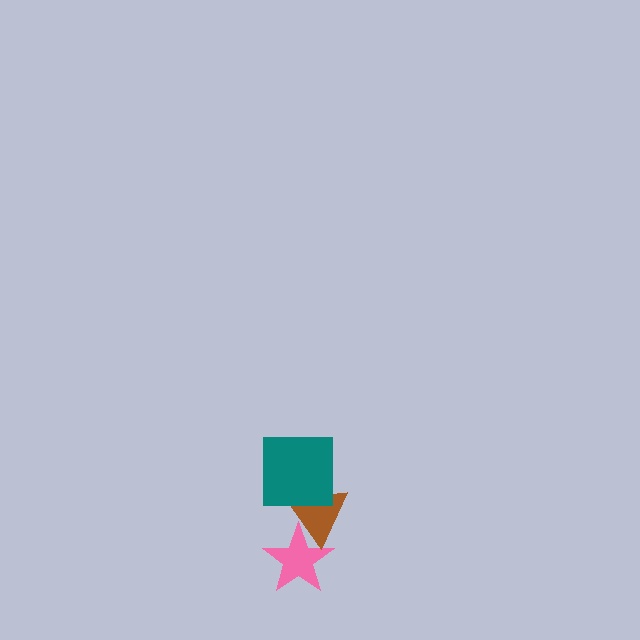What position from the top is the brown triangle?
The brown triangle is 2nd from the top.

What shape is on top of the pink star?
The brown triangle is on top of the pink star.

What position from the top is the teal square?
The teal square is 1st from the top.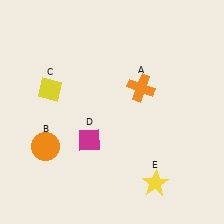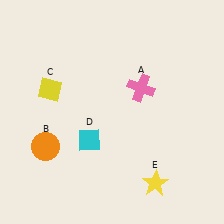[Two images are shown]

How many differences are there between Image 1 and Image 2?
There are 2 differences between the two images.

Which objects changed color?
A changed from orange to pink. D changed from magenta to cyan.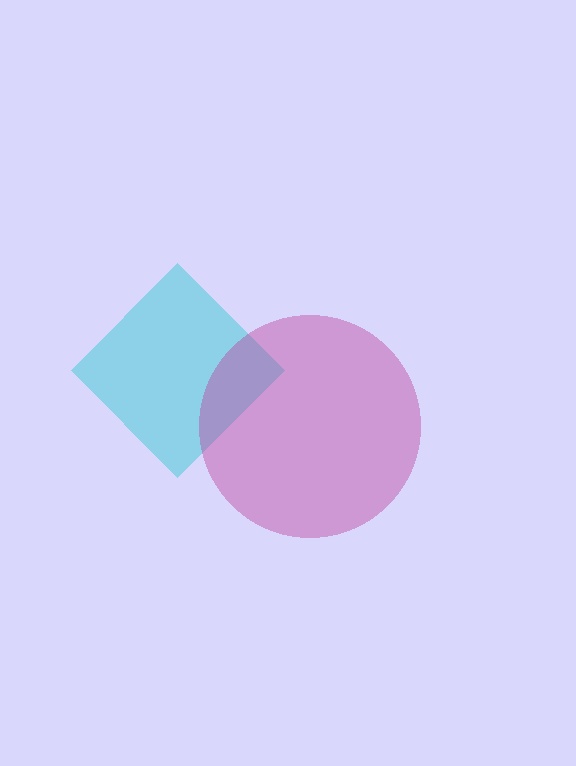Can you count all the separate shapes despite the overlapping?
Yes, there are 2 separate shapes.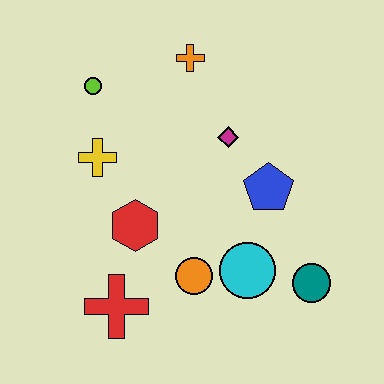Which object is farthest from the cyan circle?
The lime circle is farthest from the cyan circle.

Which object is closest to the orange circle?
The cyan circle is closest to the orange circle.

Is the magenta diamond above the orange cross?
No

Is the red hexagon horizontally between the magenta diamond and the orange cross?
No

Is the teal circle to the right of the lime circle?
Yes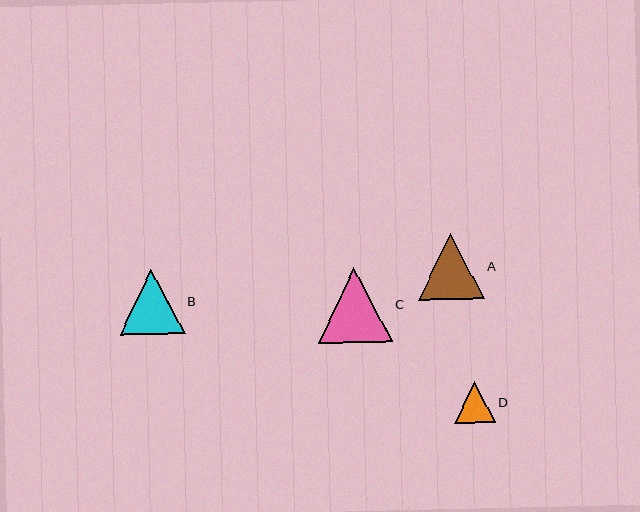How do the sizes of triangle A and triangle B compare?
Triangle A and triangle B are approximately the same size.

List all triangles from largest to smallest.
From largest to smallest: C, A, B, D.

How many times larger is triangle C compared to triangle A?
Triangle C is approximately 1.1 times the size of triangle A.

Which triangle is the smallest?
Triangle D is the smallest with a size of approximately 41 pixels.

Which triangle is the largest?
Triangle C is the largest with a size of approximately 75 pixels.